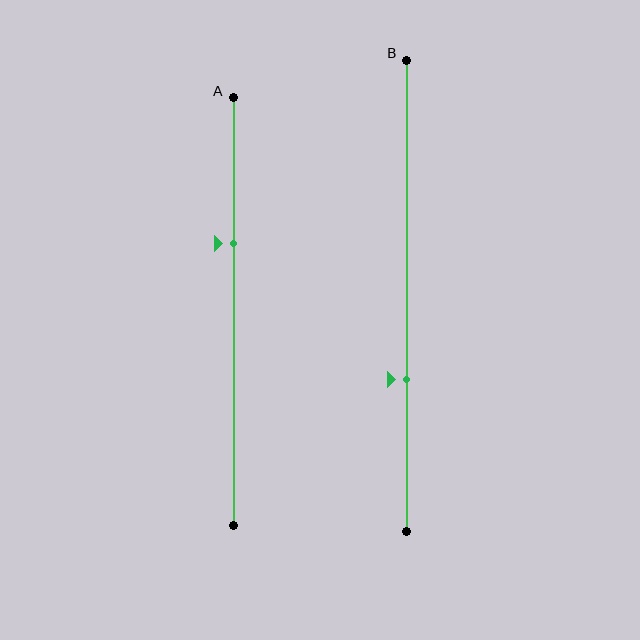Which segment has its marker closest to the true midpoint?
Segment A has its marker closest to the true midpoint.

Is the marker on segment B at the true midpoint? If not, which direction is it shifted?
No, the marker on segment B is shifted downward by about 18% of the segment length.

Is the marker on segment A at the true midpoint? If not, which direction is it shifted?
No, the marker on segment A is shifted upward by about 16% of the segment length.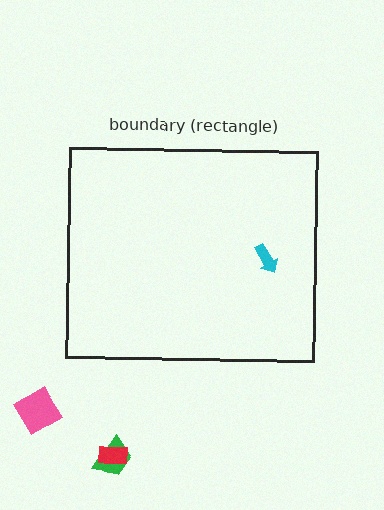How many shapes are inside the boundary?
1 inside, 3 outside.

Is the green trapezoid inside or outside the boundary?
Outside.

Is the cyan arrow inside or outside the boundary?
Inside.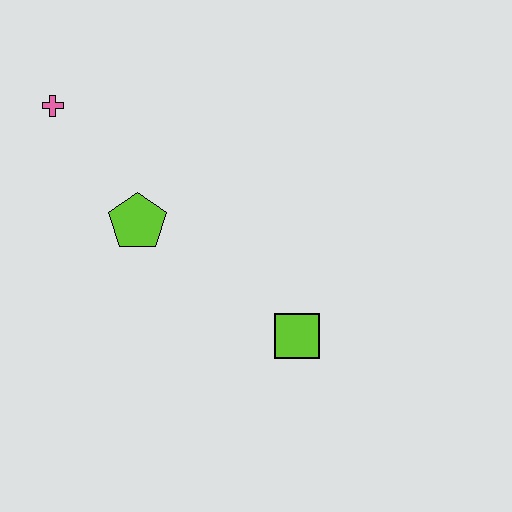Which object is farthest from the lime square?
The pink cross is farthest from the lime square.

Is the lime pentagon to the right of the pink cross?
Yes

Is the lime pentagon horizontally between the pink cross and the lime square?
Yes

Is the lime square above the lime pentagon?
No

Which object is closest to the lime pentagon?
The pink cross is closest to the lime pentagon.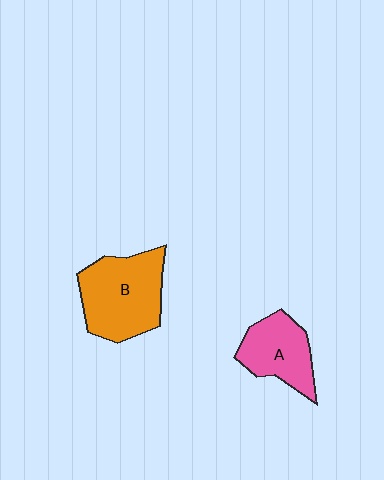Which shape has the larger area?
Shape B (orange).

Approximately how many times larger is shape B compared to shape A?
Approximately 1.5 times.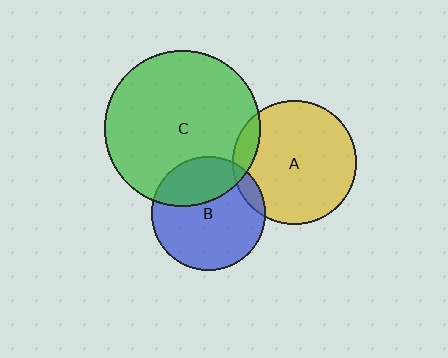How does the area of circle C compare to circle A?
Approximately 1.6 times.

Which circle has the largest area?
Circle C (green).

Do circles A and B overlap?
Yes.